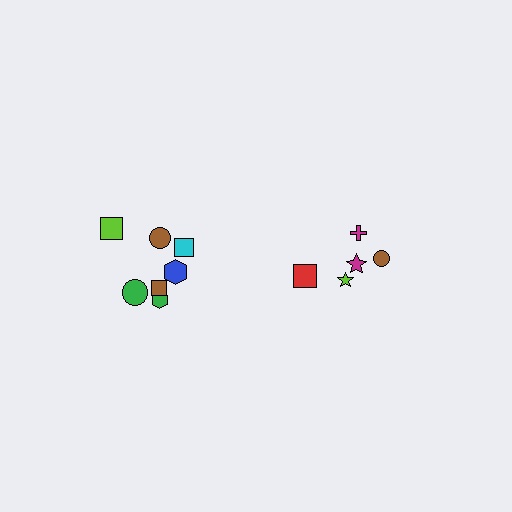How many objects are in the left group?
There are 7 objects.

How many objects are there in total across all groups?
There are 12 objects.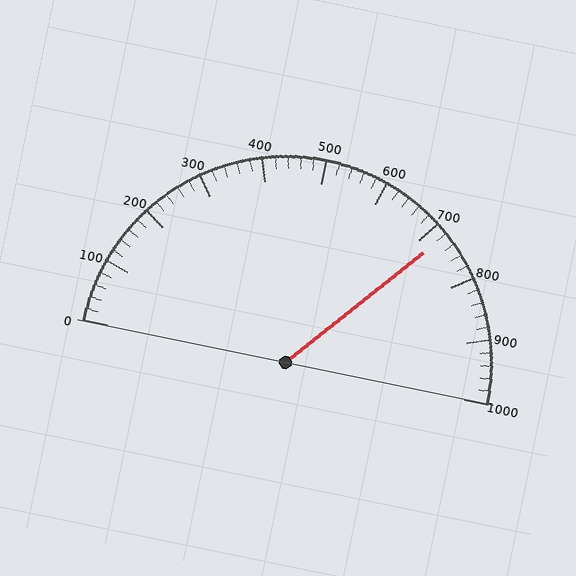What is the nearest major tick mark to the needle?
The nearest major tick mark is 700.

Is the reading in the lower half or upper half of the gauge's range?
The reading is in the upper half of the range (0 to 1000).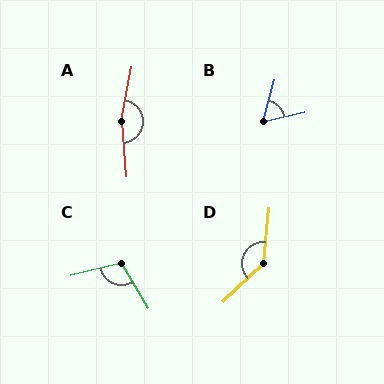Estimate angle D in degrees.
Approximately 139 degrees.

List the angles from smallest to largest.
B (61°), C (108°), D (139°), A (164°).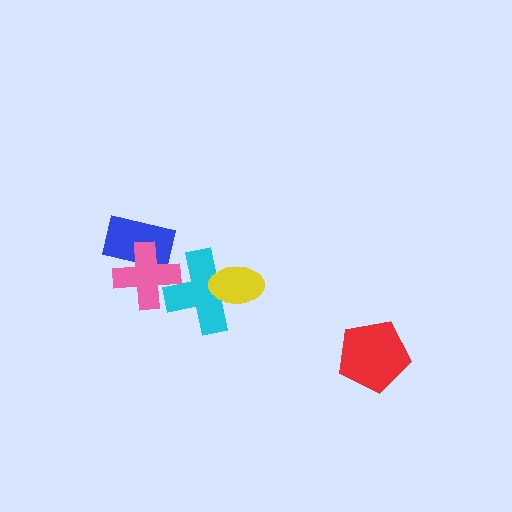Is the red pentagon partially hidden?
No, no other shape covers it.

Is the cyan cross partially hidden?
Yes, it is partially covered by another shape.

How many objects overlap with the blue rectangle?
1 object overlaps with the blue rectangle.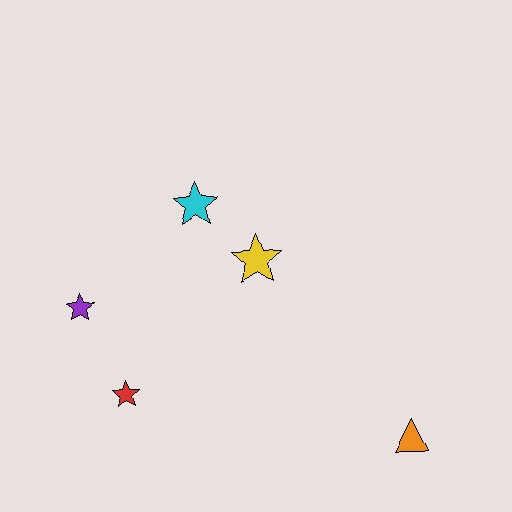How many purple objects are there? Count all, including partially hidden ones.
There is 1 purple object.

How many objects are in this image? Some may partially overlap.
There are 5 objects.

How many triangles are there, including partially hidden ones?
There is 1 triangle.